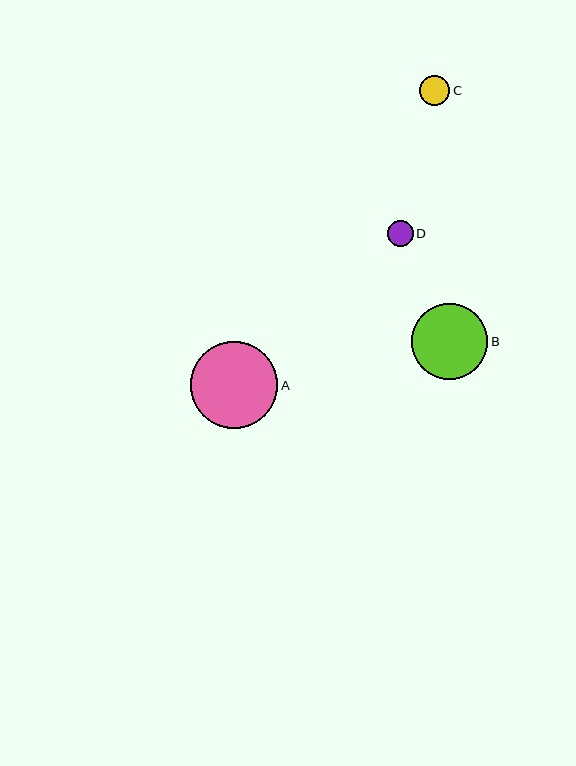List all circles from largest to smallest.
From largest to smallest: A, B, C, D.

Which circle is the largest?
Circle A is the largest with a size of approximately 88 pixels.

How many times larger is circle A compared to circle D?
Circle A is approximately 3.4 times the size of circle D.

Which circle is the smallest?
Circle D is the smallest with a size of approximately 26 pixels.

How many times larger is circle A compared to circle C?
Circle A is approximately 2.9 times the size of circle C.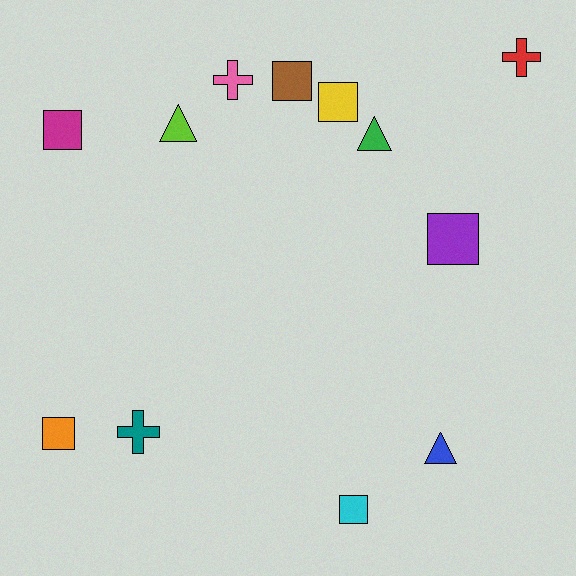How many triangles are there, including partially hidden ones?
There are 3 triangles.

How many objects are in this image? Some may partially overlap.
There are 12 objects.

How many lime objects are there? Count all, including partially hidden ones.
There is 1 lime object.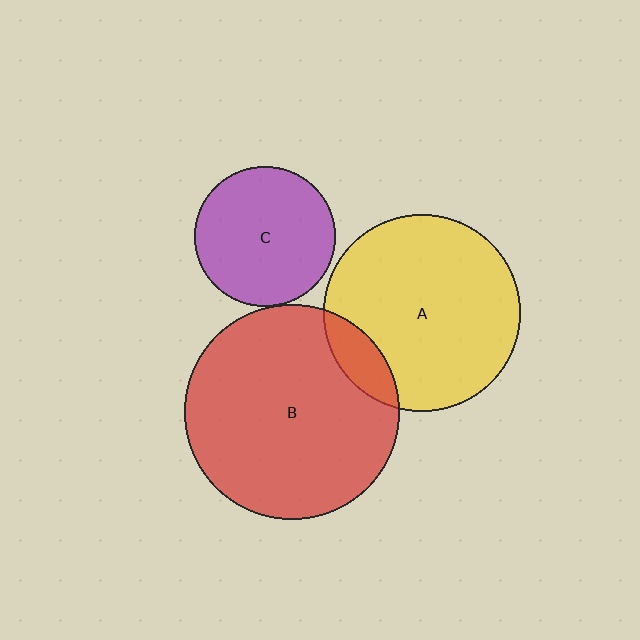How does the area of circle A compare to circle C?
Approximately 2.0 times.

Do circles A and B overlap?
Yes.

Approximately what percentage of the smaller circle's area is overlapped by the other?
Approximately 10%.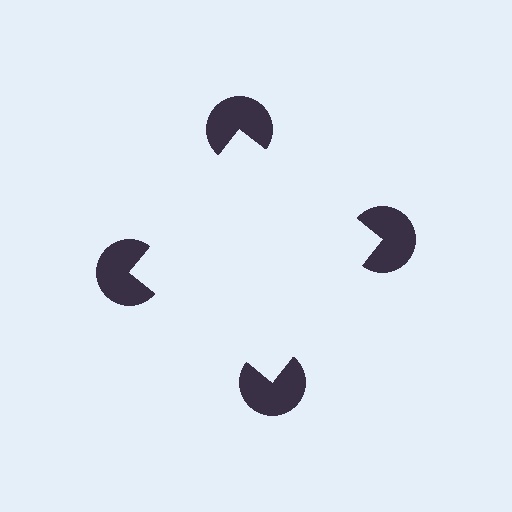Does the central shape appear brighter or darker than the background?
It typically appears slightly brighter than the background, even though no actual brightness change is drawn.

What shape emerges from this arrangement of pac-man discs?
An illusory square — its edges are inferred from the aligned wedge cuts in the pac-man discs, not physically drawn.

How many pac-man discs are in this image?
There are 4 — one at each vertex of the illusory square.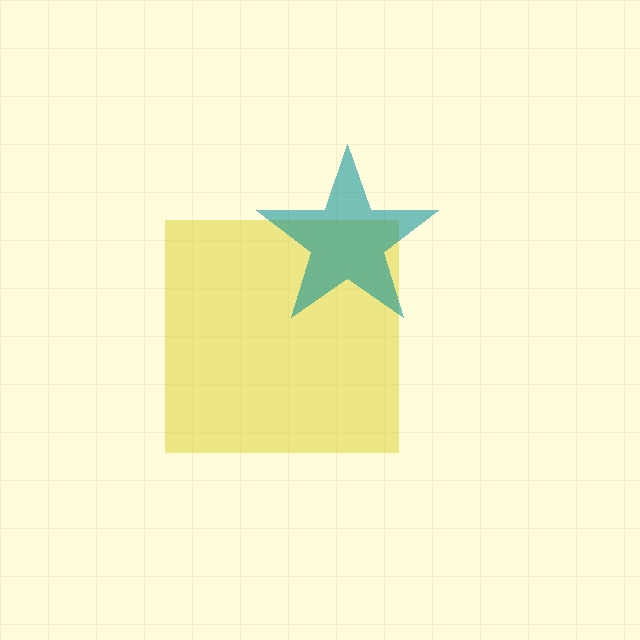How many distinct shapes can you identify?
There are 2 distinct shapes: a yellow square, a teal star.